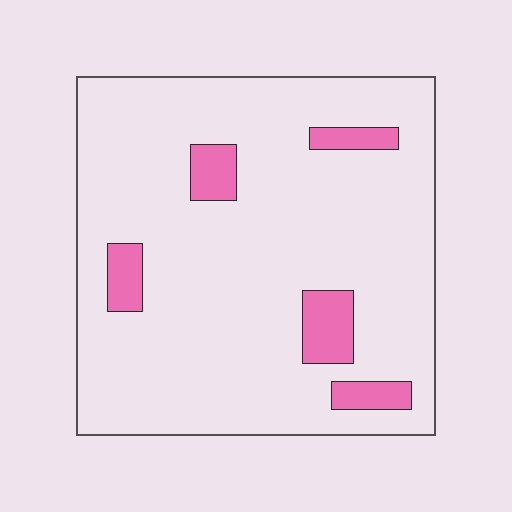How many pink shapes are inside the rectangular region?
5.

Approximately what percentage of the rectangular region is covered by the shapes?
Approximately 10%.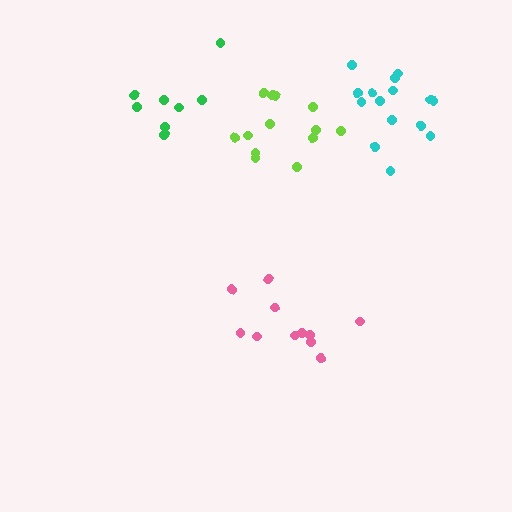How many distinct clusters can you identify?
There are 4 distinct clusters.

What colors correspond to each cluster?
The clusters are colored: pink, green, lime, cyan.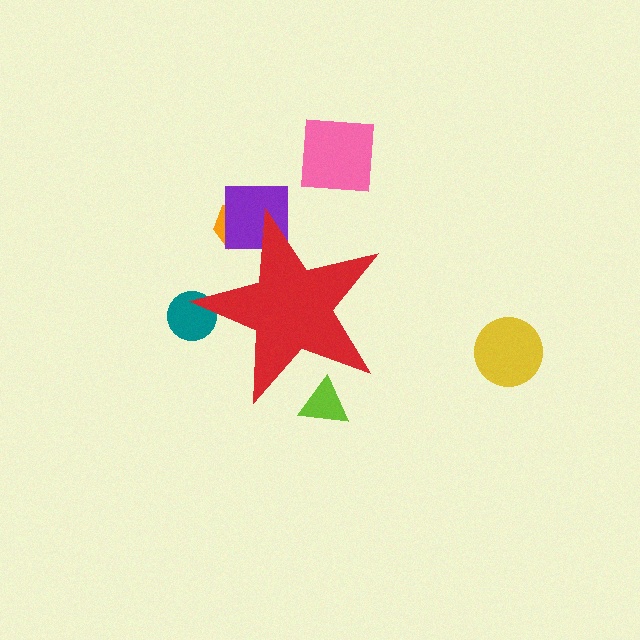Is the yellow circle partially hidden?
No, the yellow circle is fully visible.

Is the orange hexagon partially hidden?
Yes, the orange hexagon is partially hidden behind the red star.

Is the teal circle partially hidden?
Yes, the teal circle is partially hidden behind the red star.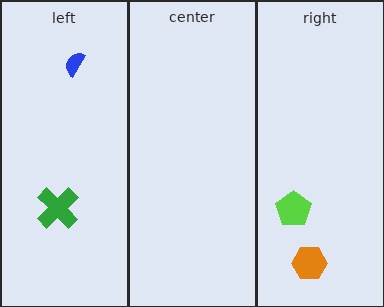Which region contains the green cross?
The left region.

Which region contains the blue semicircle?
The left region.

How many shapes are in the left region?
2.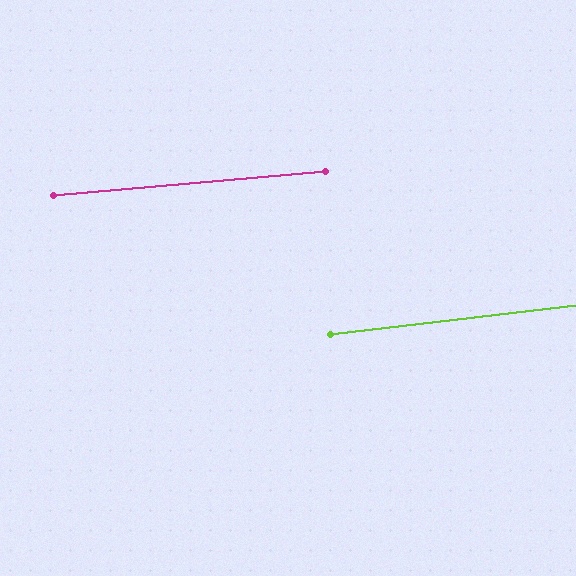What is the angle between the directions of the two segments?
Approximately 2 degrees.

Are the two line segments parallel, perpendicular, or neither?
Parallel — their directions differ by only 1.8°.